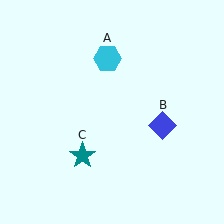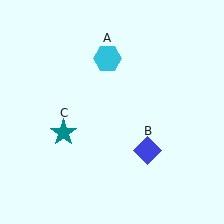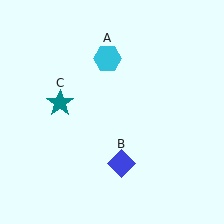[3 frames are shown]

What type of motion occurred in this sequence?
The blue diamond (object B), teal star (object C) rotated clockwise around the center of the scene.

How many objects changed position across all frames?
2 objects changed position: blue diamond (object B), teal star (object C).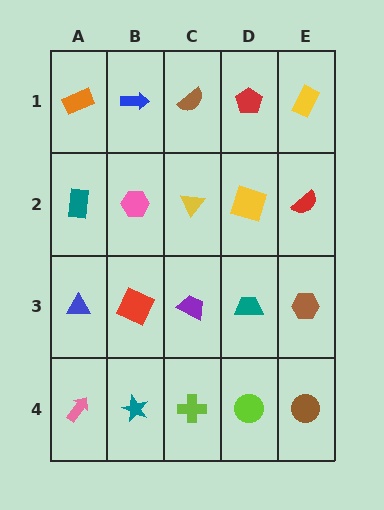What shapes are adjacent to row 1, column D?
A yellow square (row 2, column D), a brown semicircle (row 1, column C), a yellow rectangle (row 1, column E).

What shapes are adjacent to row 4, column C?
A purple trapezoid (row 3, column C), a teal star (row 4, column B), a lime circle (row 4, column D).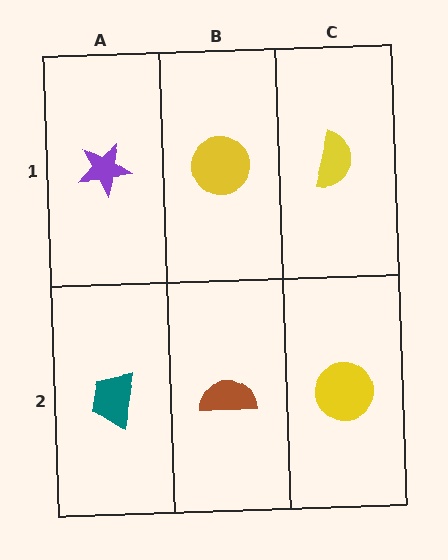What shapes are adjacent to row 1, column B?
A brown semicircle (row 2, column B), a purple star (row 1, column A), a yellow semicircle (row 1, column C).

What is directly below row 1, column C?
A yellow circle.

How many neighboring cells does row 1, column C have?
2.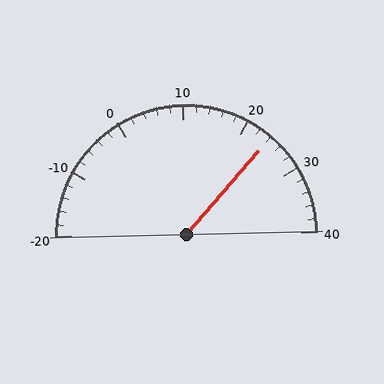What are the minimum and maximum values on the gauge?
The gauge ranges from -20 to 40.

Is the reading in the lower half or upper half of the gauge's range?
The reading is in the upper half of the range (-20 to 40).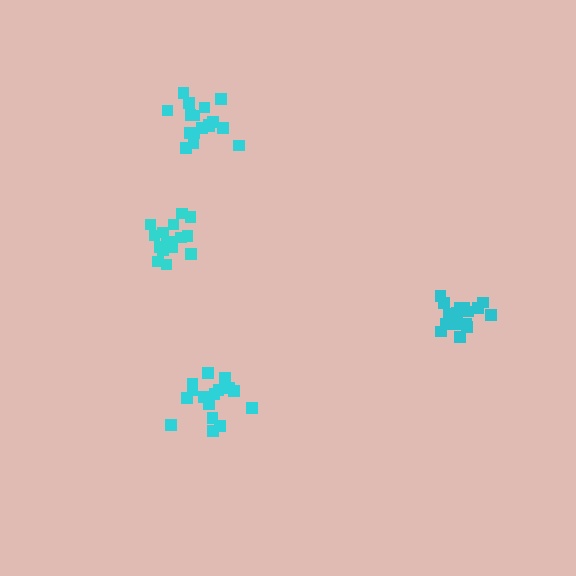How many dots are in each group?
Group 1: 16 dots, Group 2: 16 dots, Group 3: 17 dots, Group 4: 17 dots (66 total).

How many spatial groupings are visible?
There are 4 spatial groupings.